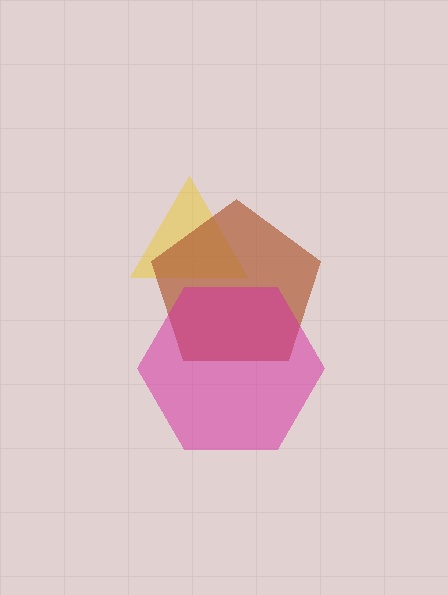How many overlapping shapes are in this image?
There are 3 overlapping shapes in the image.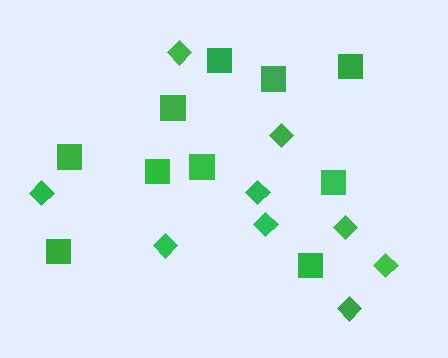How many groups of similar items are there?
There are 2 groups: one group of diamonds (9) and one group of squares (10).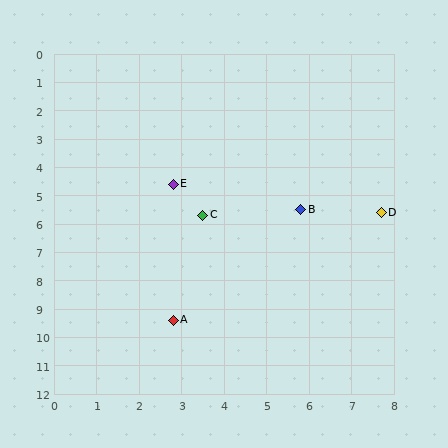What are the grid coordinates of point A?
Point A is at approximately (2.8, 9.4).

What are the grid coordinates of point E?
Point E is at approximately (2.8, 4.6).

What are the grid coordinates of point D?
Point D is at approximately (7.7, 5.6).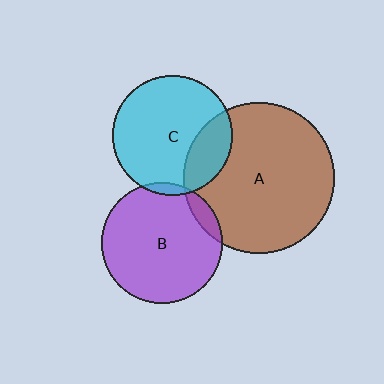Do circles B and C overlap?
Yes.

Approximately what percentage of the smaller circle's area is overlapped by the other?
Approximately 5%.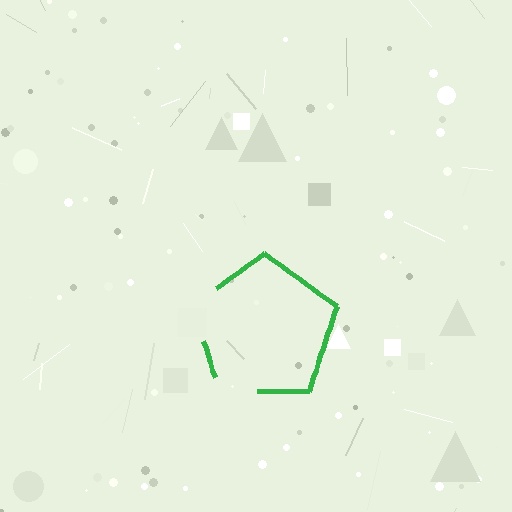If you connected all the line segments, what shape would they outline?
They would outline a pentagon.